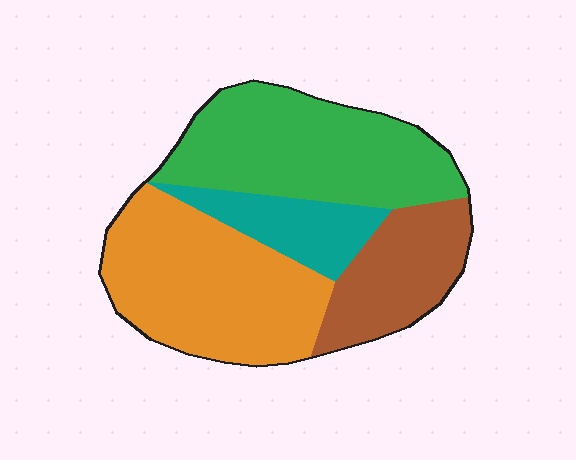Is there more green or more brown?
Green.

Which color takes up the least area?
Teal, at roughly 15%.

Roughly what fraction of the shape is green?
Green takes up about one third (1/3) of the shape.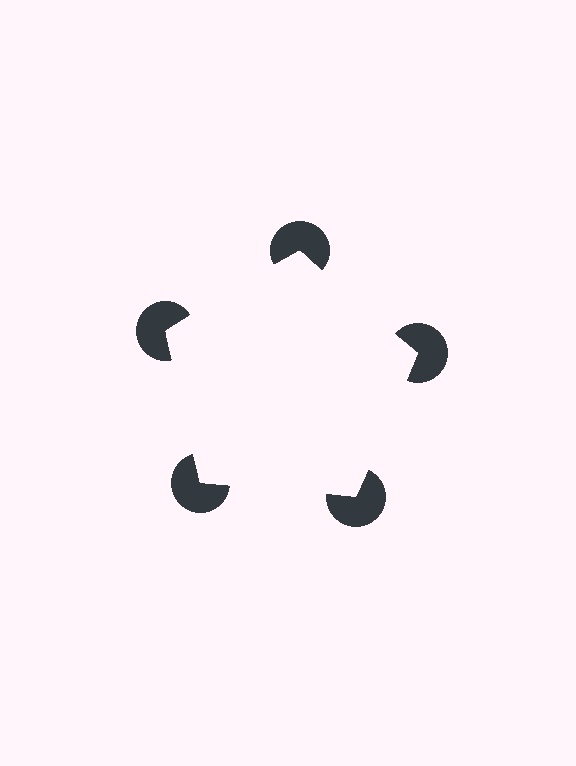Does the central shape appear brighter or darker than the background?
It typically appears slightly brighter than the background, even though no actual brightness change is drawn.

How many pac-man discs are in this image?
There are 5 — one at each vertex of the illusory pentagon.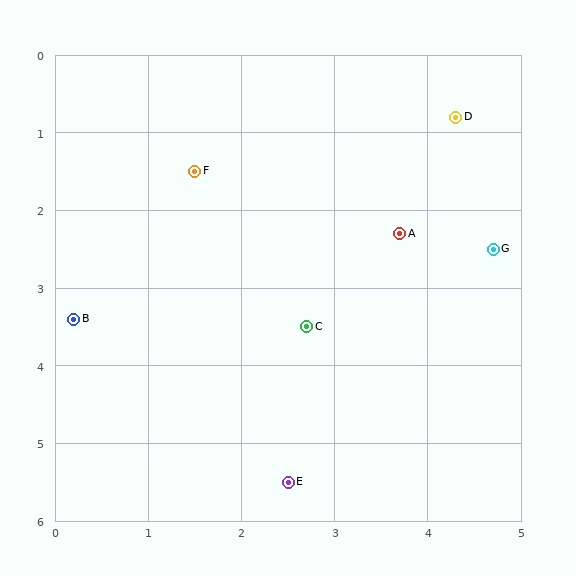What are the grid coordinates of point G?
Point G is at approximately (4.7, 2.5).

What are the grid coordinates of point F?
Point F is at approximately (1.5, 1.5).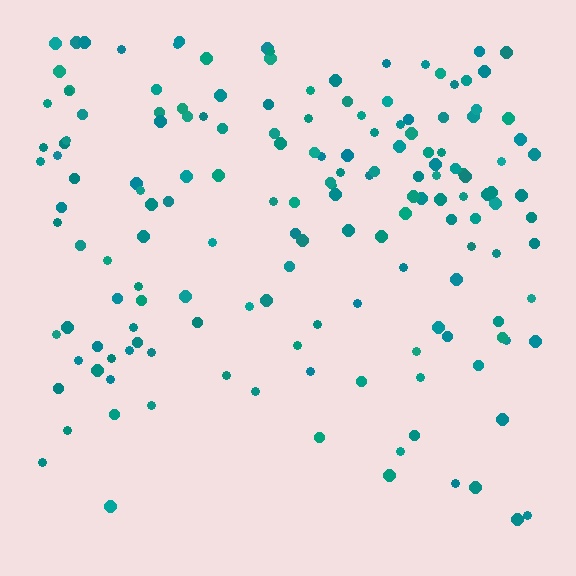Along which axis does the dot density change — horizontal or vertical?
Vertical.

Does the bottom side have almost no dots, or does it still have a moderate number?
Still a moderate number, just noticeably fewer than the top.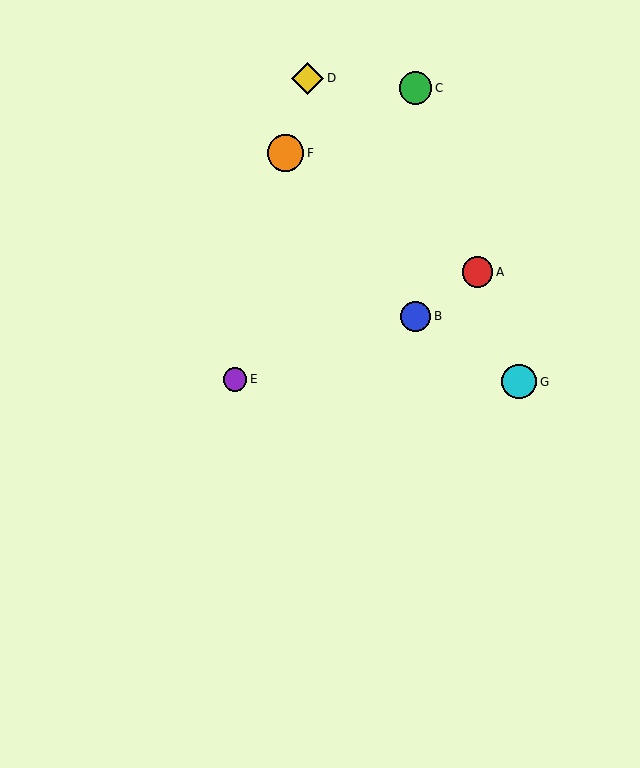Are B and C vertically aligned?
Yes, both are at x≈416.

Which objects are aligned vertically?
Objects B, C are aligned vertically.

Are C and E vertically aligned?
No, C is at x≈416 and E is at x≈235.